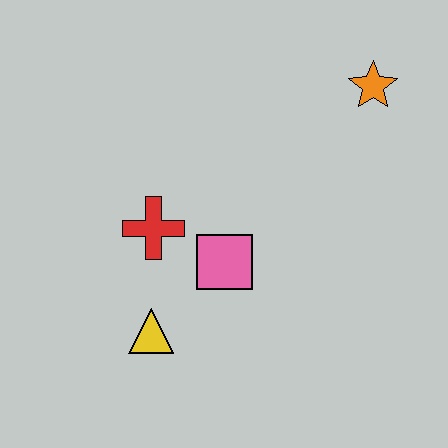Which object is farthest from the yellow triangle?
The orange star is farthest from the yellow triangle.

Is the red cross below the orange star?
Yes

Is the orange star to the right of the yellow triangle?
Yes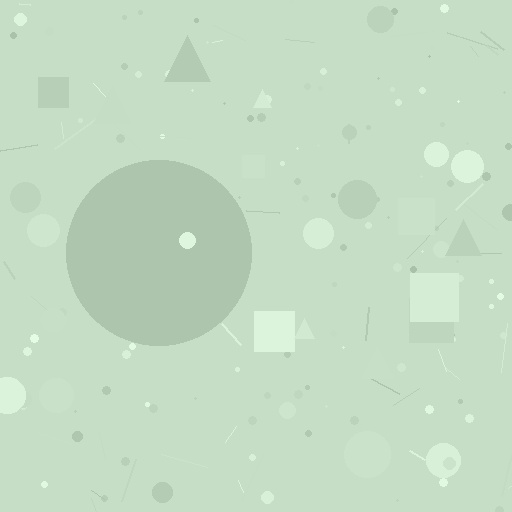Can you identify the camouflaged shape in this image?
The camouflaged shape is a circle.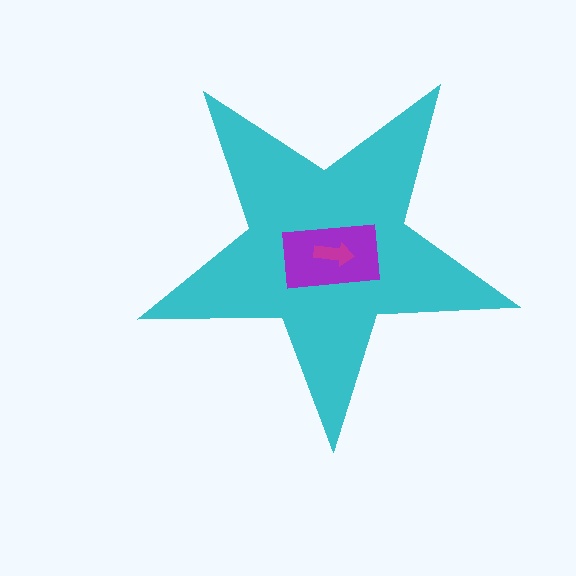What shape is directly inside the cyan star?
The purple rectangle.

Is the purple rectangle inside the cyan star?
Yes.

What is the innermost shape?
The magenta arrow.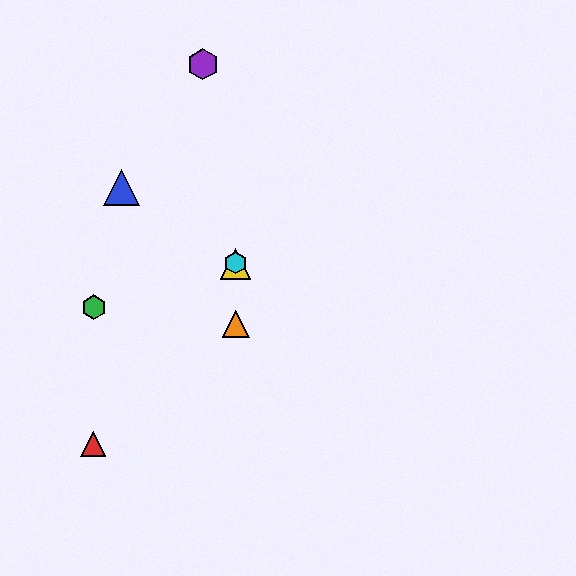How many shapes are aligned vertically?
3 shapes (the yellow triangle, the orange triangle, the cyan hexagon) are aligned vertically.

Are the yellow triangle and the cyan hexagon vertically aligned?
Yes, both are at x≈236.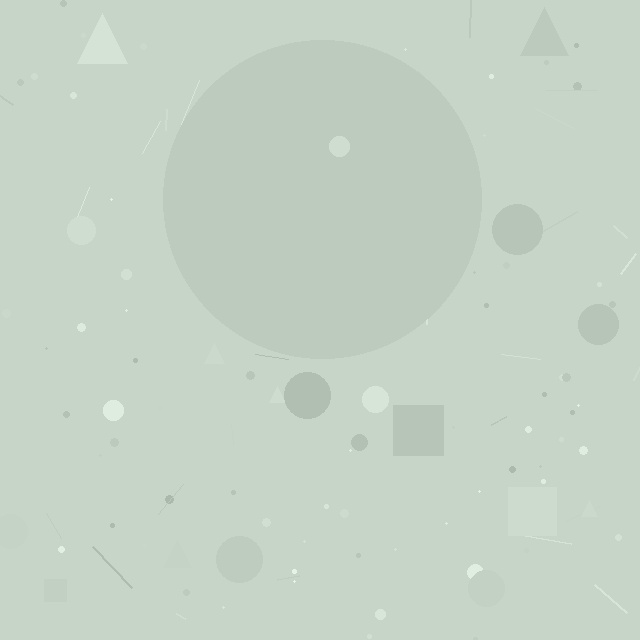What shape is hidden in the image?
A circle is hidden in the image.